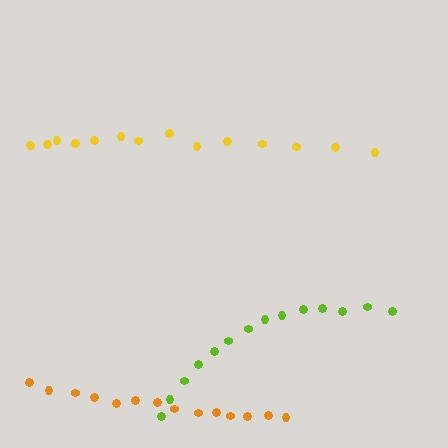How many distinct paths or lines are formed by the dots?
There are 3 distinct paths.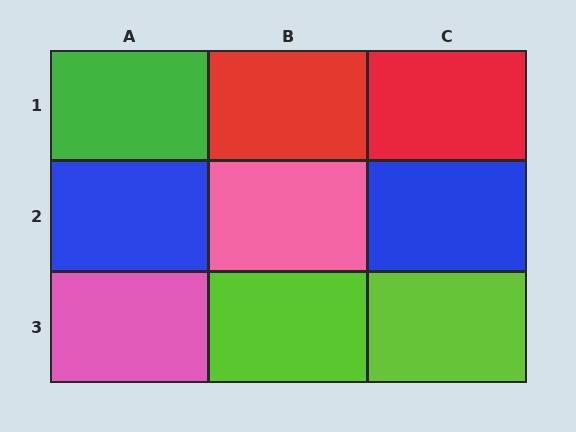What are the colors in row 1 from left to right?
Green, red, red.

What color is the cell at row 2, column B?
Pink.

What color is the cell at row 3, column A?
Pink.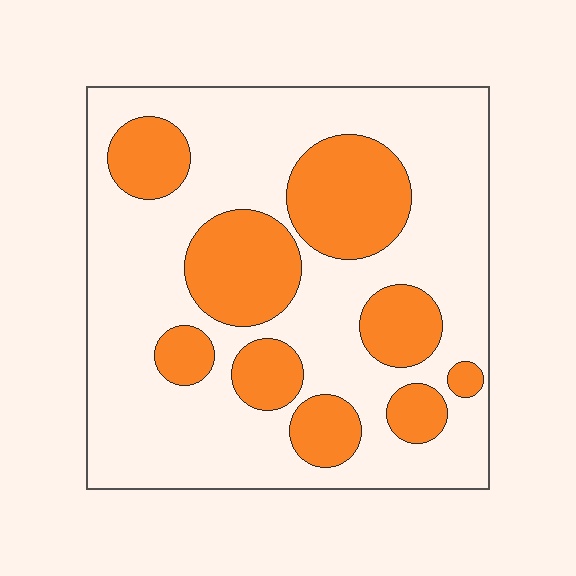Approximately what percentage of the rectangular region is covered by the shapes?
Approximately 30%.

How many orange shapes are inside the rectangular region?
9.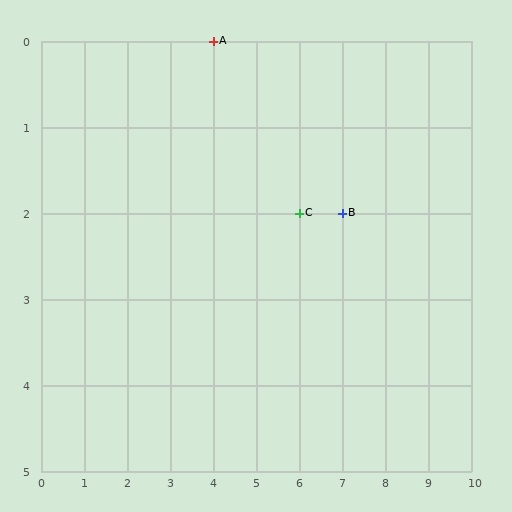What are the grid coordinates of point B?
Point B is at grid coordinates (7, 2).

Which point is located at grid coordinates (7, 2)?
Point B is at (7, 2).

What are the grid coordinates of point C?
Point C is at grid coordinates (6, 2).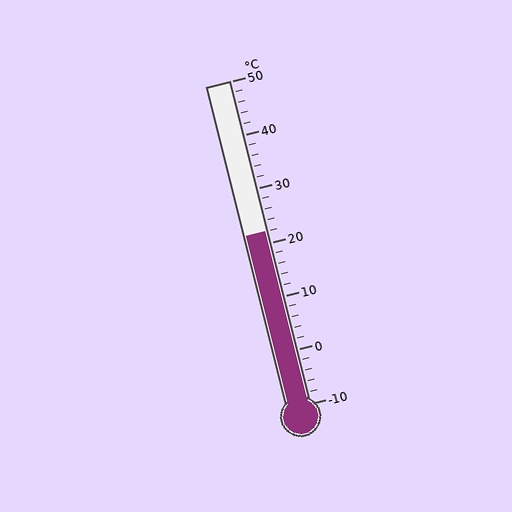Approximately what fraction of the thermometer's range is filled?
The thermometer is filled to approximately 55% of its range.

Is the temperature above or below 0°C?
The temperature is above 0°C.